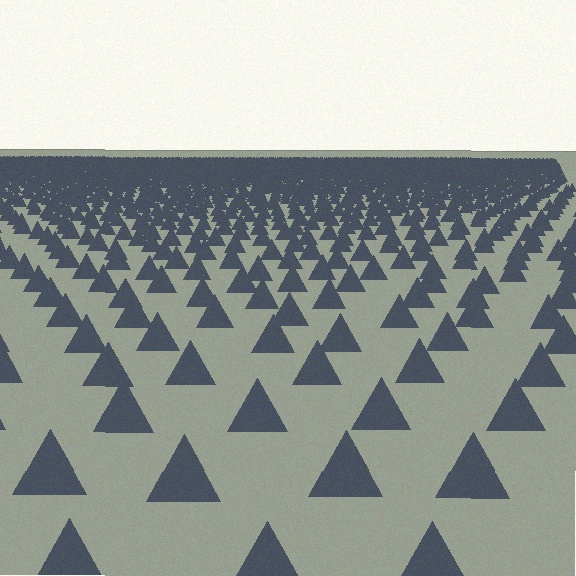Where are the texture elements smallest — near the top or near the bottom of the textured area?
Near the top.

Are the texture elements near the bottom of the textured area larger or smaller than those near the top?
Larger. Near the bottom, elements are closer to the viewer and appear at a bigger on-screen size.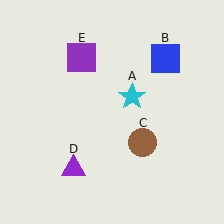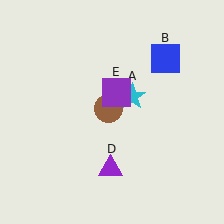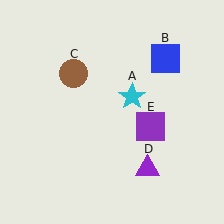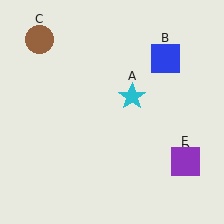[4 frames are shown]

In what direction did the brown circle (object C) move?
The brown circle (object C) moved up and to the left.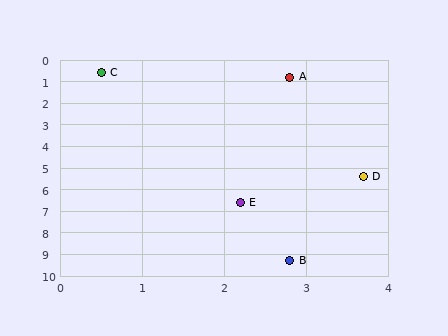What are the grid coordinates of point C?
Point C is at approximately (0.5, 0.6).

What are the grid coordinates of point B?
Point B is at approximately (2.8, 9.3).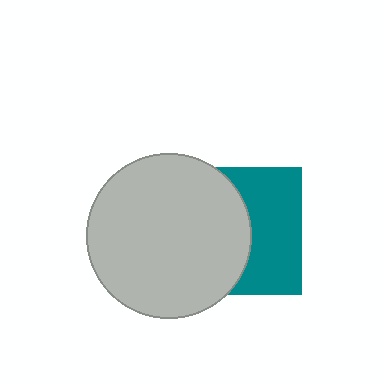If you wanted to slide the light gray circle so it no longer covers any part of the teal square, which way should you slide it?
Slide it left — that is the most direct way to separate the two shapes.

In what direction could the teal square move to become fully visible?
The teal square could move right. That would shift it out from behind the light gray circle entirely.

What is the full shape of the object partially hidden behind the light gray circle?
The partially hidden object is a teal square.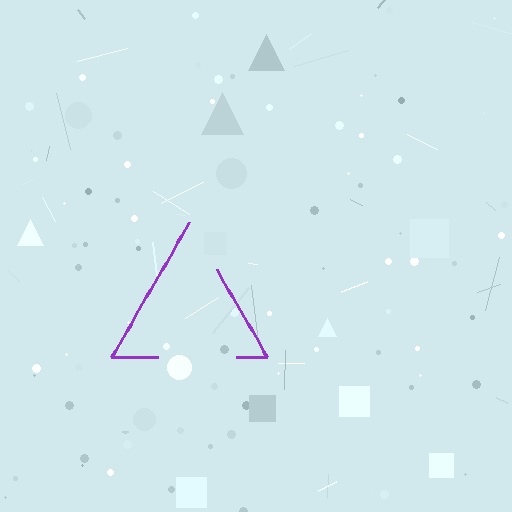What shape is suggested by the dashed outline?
The dashed outline suggests a triangle.